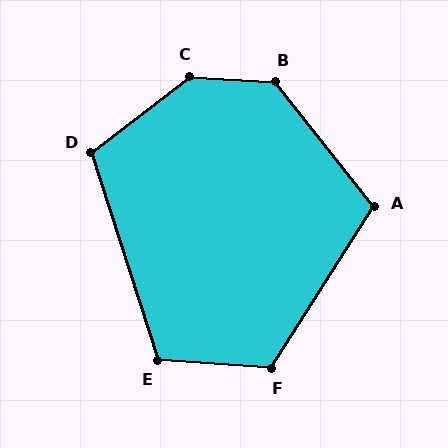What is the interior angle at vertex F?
Approximately 119 degrees (obtuse).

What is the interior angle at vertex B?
Approximately 132 degrees (obtuse).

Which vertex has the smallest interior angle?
A, at approximately 109 degrees.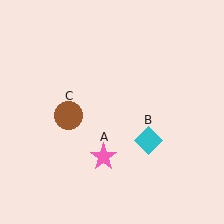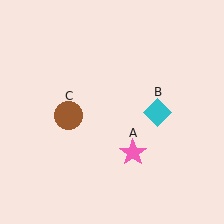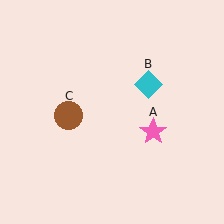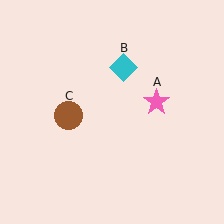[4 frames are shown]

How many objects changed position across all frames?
2 objects changed position: pink star (object A), cyan diamond (object B).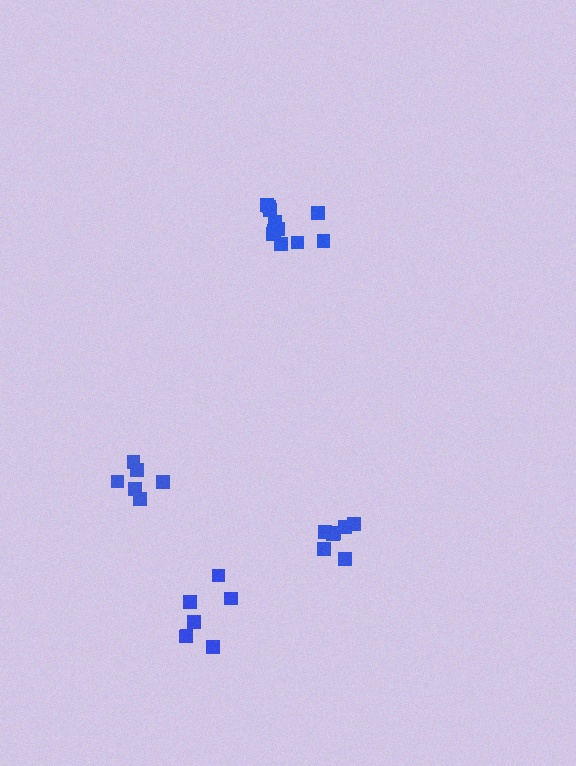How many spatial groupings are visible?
There are 4 spatial groupings.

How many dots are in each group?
Group 1: 6 dots, Group 2: 11 dots, Group 3: 7 dots, Group 4: 7 dots (31 total).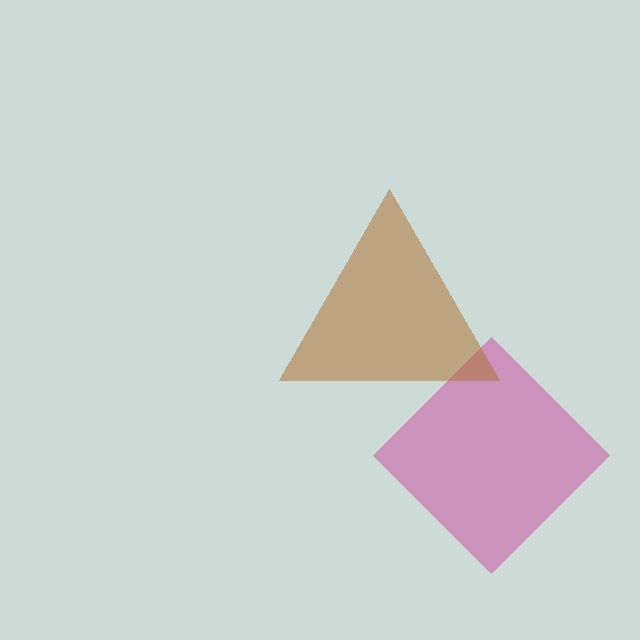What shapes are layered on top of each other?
The layered shapes are: a magenta diamond, a brown triangle.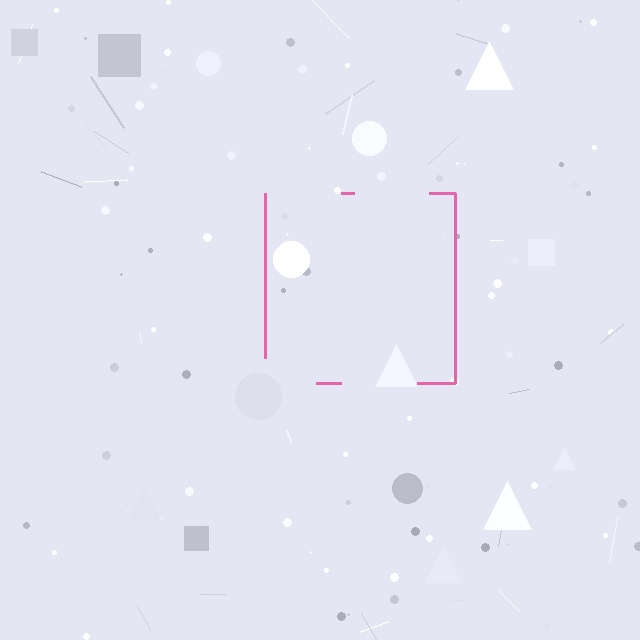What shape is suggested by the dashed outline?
The dashed outline suggests a square.